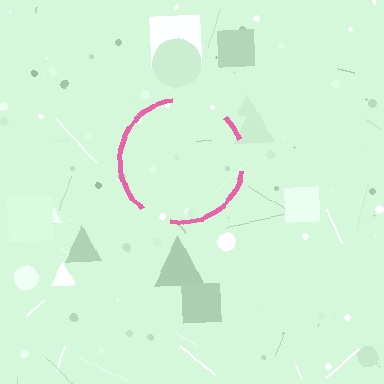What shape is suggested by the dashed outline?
The dashed outline suggests a circle.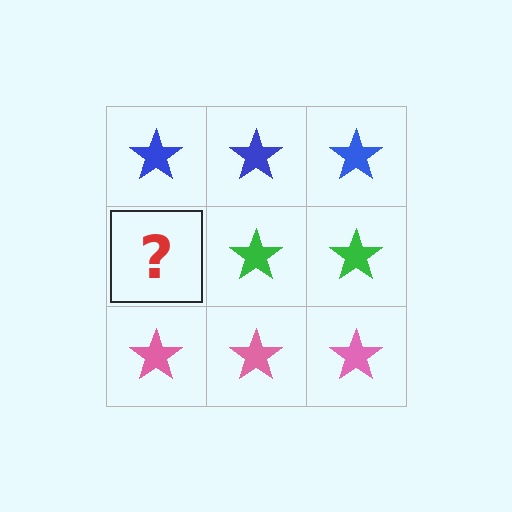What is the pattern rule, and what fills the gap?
The rule is that each row has a consistent color. The gap should be filled with a green star.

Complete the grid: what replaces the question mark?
The question mark should be replaced with a green star.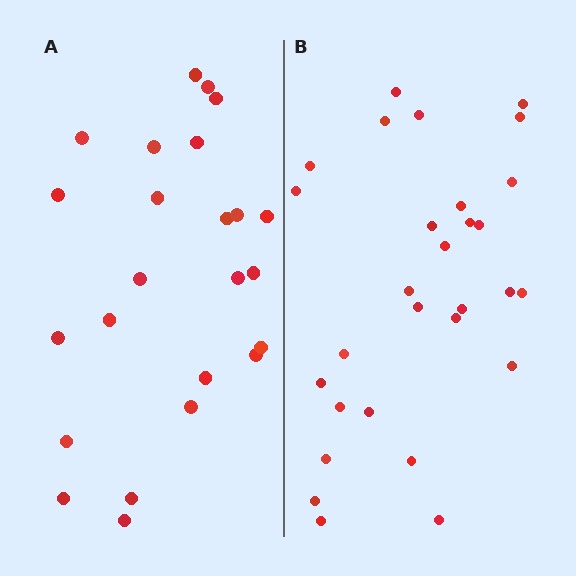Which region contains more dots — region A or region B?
Region B (the right region) has more dots.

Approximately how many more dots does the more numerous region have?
Region B has about 5 more dots than region A.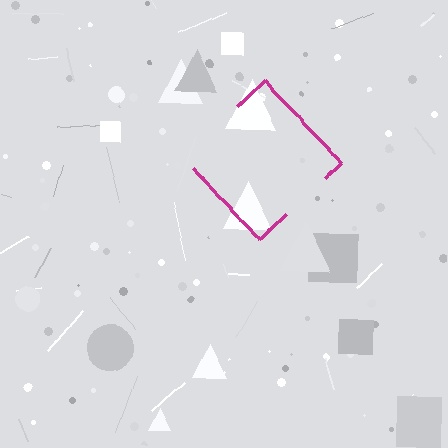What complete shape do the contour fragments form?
The contour fragments form a diamond.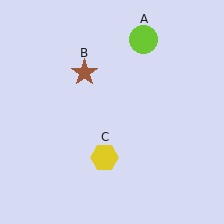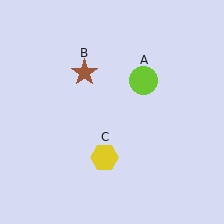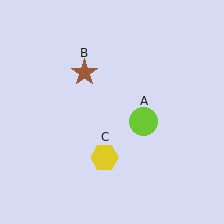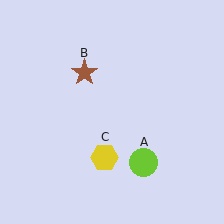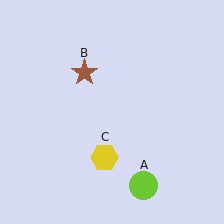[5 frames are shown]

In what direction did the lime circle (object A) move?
The lime circle (object A) moved down.